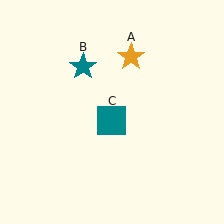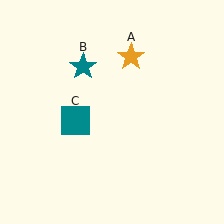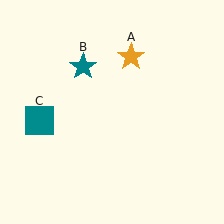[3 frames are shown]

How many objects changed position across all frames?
1 object changed position: teal square (object C).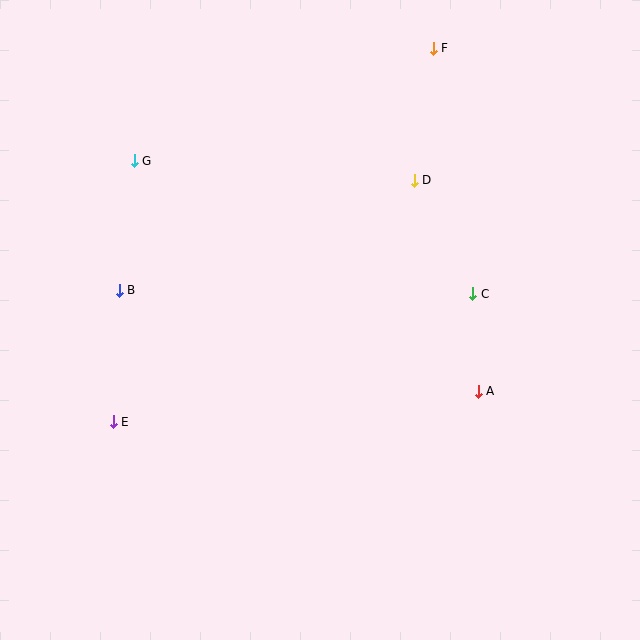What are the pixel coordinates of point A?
Point A is at (478, 391).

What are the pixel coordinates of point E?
Point E is at (113, 422).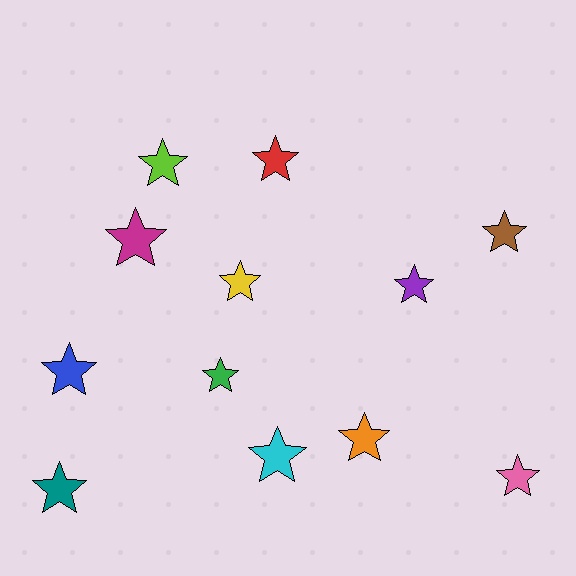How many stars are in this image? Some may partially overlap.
There are 12 stars.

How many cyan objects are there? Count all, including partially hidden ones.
There is 1 cyan object.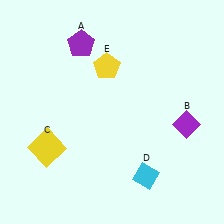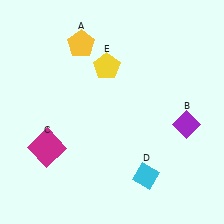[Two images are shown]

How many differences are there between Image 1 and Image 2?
There are 2 differences between the two images.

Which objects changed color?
A changed from purple to yellow. C changed from yellow to magenta.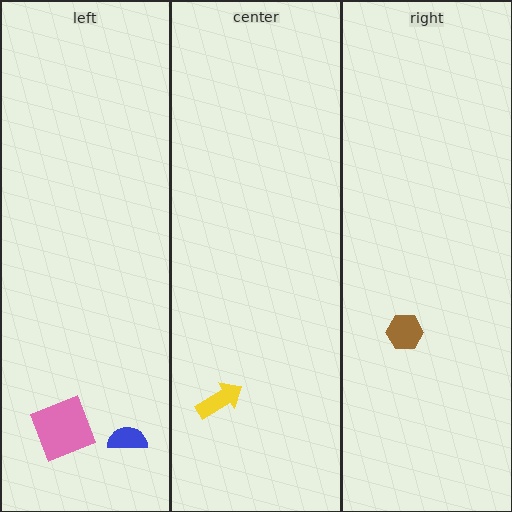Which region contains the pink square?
The left region.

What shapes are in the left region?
The blue semicircle, the pink square.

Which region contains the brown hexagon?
The right region.